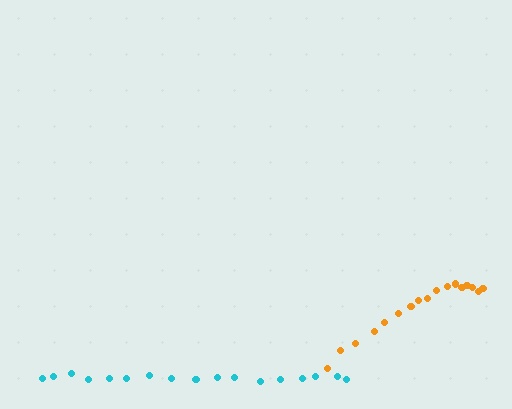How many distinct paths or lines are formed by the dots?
There are 2 distinct paths.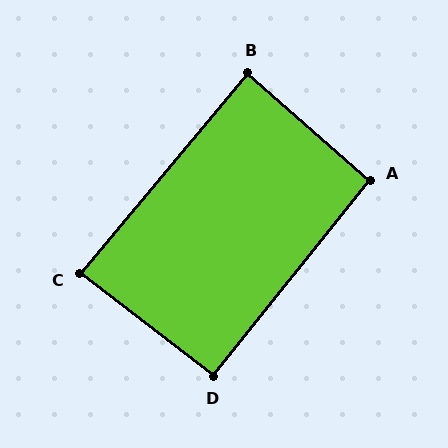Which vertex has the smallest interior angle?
C, at approximately 87 degrees.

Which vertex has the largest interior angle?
A, at approximately 93 degrees.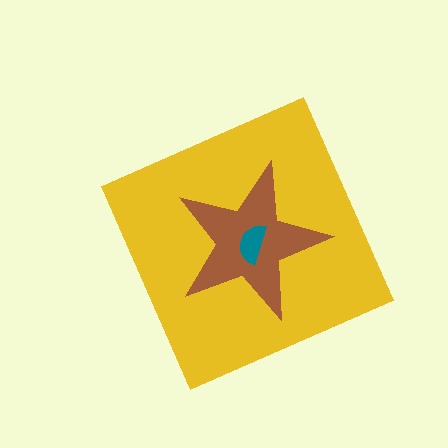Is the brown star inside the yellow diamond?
Yes.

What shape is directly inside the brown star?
The teal semicircle.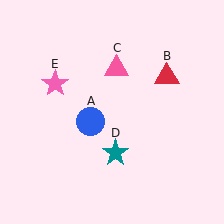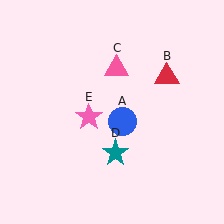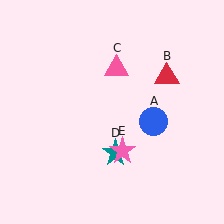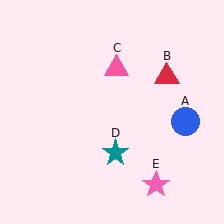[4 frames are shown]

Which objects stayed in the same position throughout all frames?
Red triangle (object B) and pink triangle (object C) and teal star (object D) remained stationary.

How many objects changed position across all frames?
2 objects changed position: blue circle (object A), pink star (object E).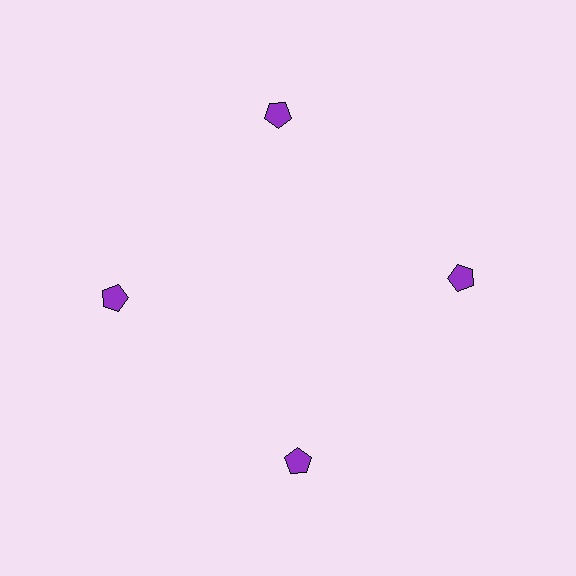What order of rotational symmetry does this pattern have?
This pattern has 4-fold rotational symmetry.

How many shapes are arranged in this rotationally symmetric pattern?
There are 4 shapes, arranged in 4 groups of 1.